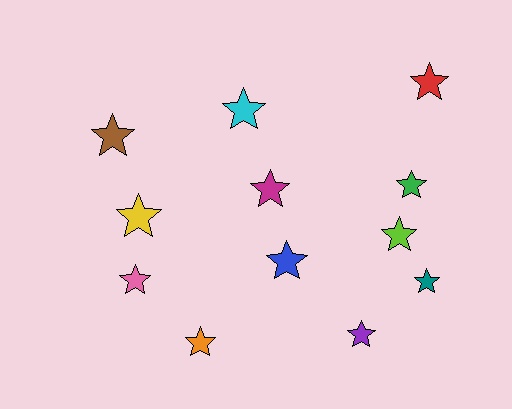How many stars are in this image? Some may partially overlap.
There are 12 stars.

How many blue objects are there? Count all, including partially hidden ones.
There is 1 blue object.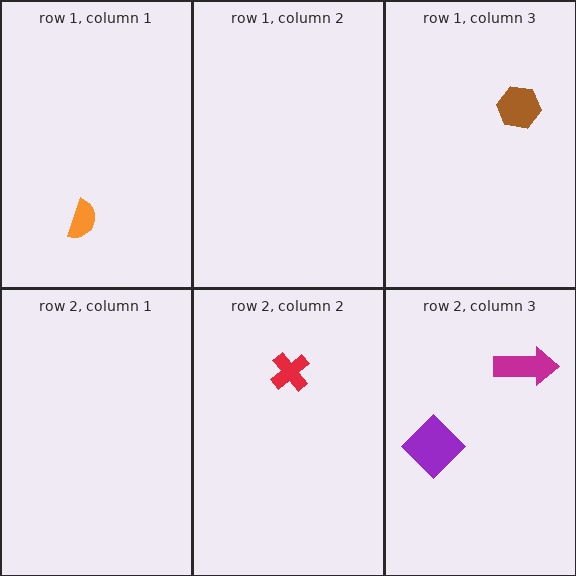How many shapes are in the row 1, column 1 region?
1.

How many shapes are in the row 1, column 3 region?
1.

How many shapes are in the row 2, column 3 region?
2.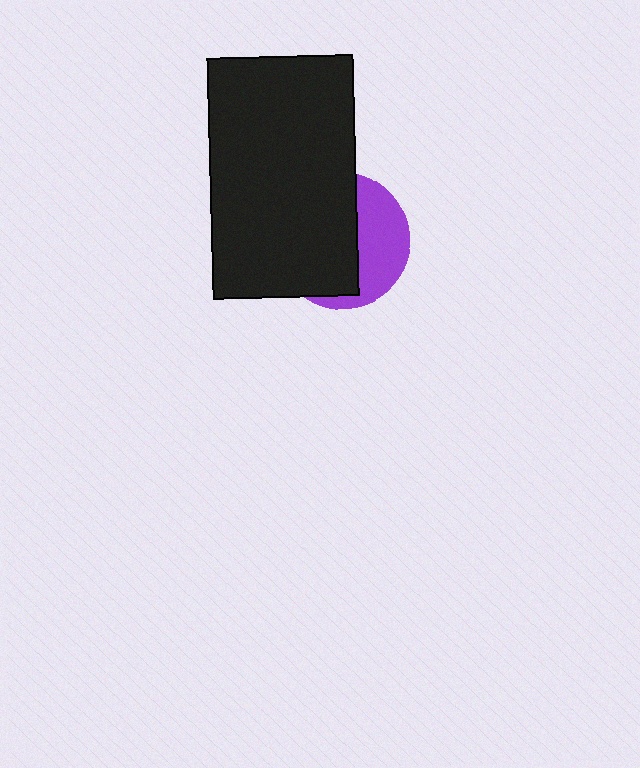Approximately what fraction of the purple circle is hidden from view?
Roughly 61% of the purple circle is hidden behind the black rectangle.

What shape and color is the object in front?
The object in front is a black rectangle.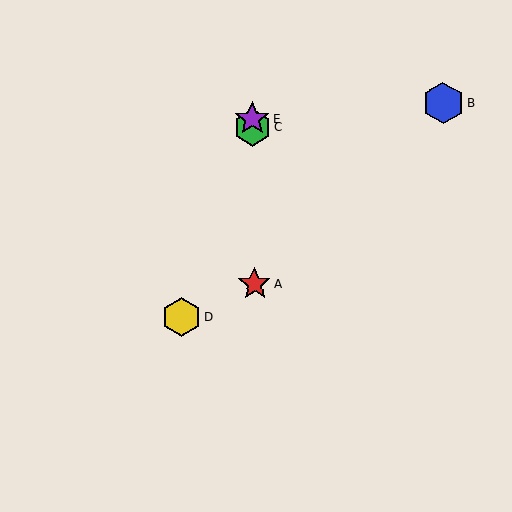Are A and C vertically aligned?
Yes, both are at x≈255.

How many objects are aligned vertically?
3 objects (A, C, E) are aligned vertically.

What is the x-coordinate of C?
Object C is at x≈252.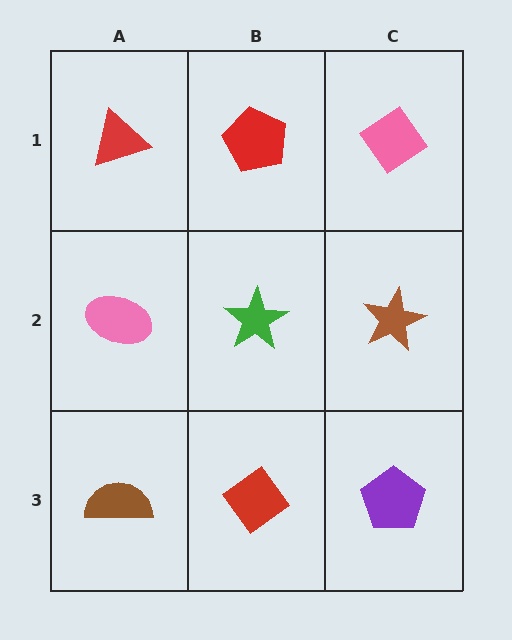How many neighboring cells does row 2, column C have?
3.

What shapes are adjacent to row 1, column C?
A brown star (row 2, column C), a red pentagon (row 1, column B).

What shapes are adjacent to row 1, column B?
A green star (row 2, column B), a red triangle (row 1, column A), a pink diamond (row 1, column C).